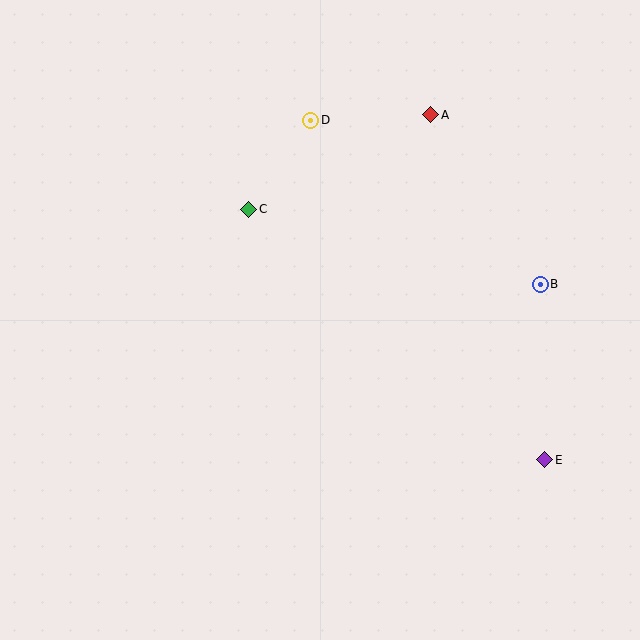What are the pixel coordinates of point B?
Point B is at (540, 284).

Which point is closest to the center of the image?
Point C at (249, 209) is closest to the center.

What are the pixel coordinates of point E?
Point E is at (545, 460).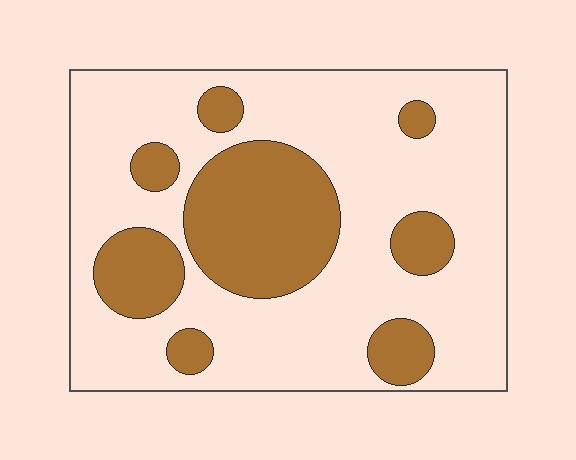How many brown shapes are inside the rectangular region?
8.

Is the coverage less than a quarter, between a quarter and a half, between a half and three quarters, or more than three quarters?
Between a quarter and a half.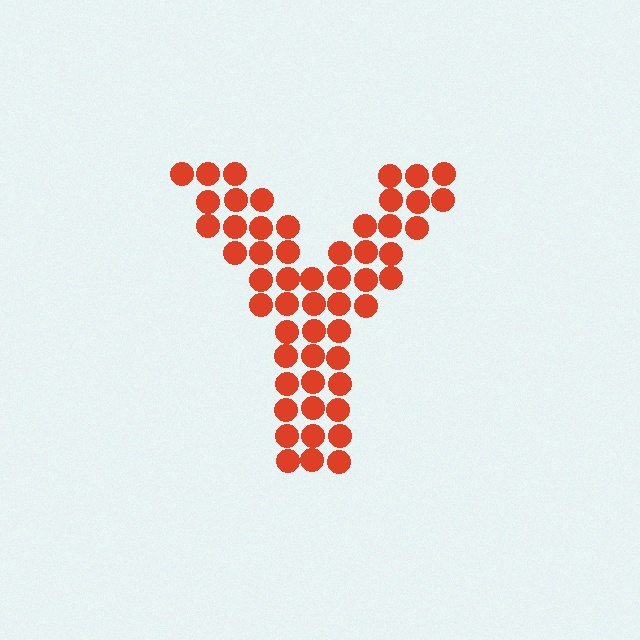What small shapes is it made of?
It is made of small circles.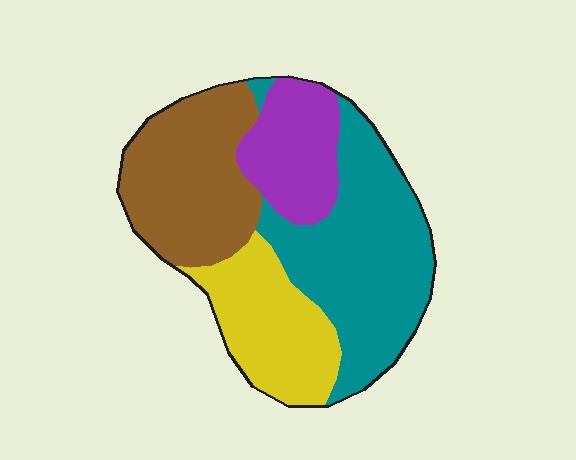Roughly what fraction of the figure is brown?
Brown covers 27% of the figure.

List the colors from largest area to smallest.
From largest to smallest: teal, brown, yellow, purple.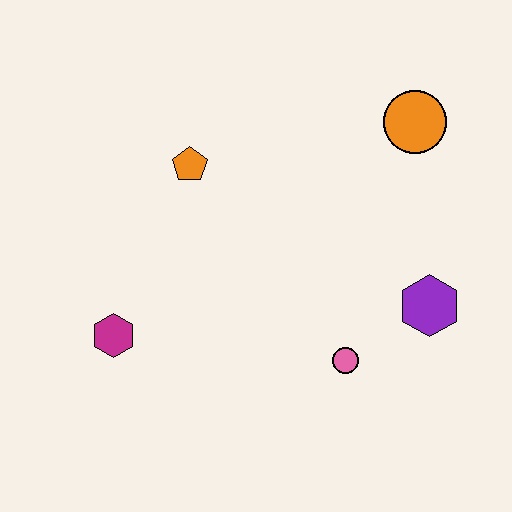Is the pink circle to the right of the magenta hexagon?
Yes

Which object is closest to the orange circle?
The purple hexagon is closest to the orange circle.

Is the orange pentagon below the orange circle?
Yes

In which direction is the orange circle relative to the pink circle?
The orange circle is above the pink circle.